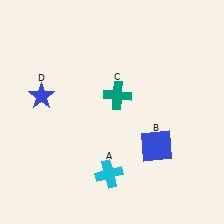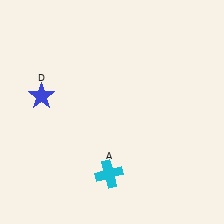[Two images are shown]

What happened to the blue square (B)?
The blue square (B) was removed in Image 2. It was in the bottom-right area of Image 1.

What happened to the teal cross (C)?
The teal cross (C) was removed in Image 2. It was in the top-right area of Image 1.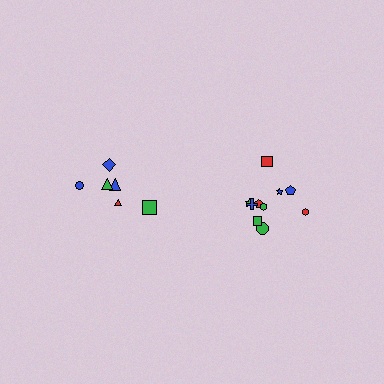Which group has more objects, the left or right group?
The right group.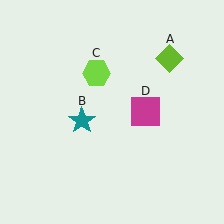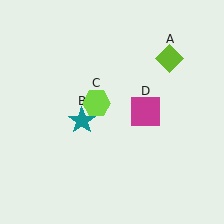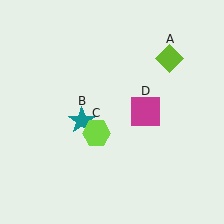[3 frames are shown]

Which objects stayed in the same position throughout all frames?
Lime diamond (object A) and teal star (object B) and magenta square (object D) remained stationary.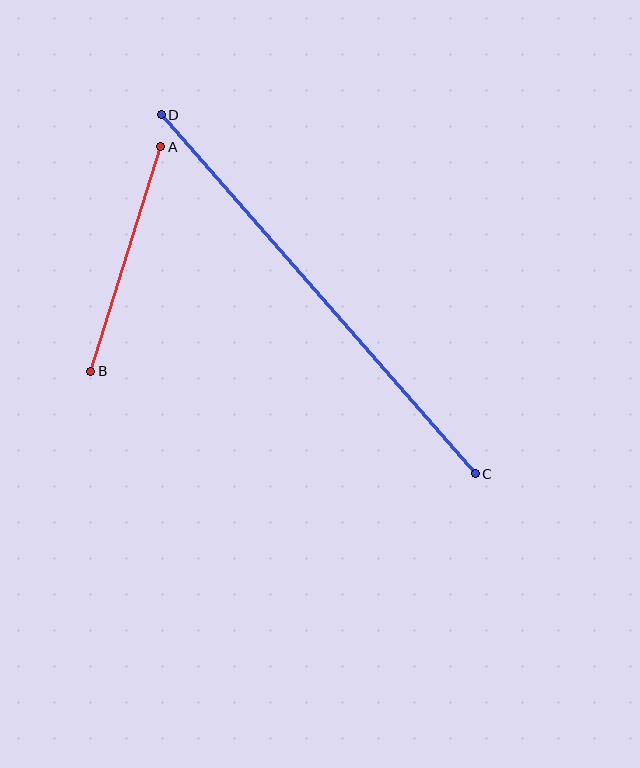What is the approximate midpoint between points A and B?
The midpoint is at approximately (126, 259) pixels.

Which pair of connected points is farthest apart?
Points C and D are farthest apart.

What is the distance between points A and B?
The distance is approximately 235 pixels.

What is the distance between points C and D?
The distance is approximately 477 pixels.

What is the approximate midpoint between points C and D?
The midpoint is at approximately (318, 294) pixels.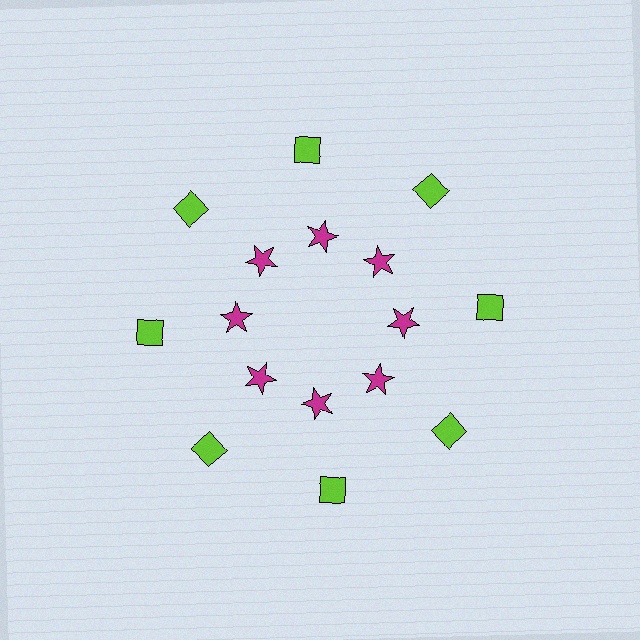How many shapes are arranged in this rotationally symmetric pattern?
There are 16 shapes, arranged in 8 groups of 2.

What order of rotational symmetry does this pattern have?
This pattern has 8-fold rotational symmetry.